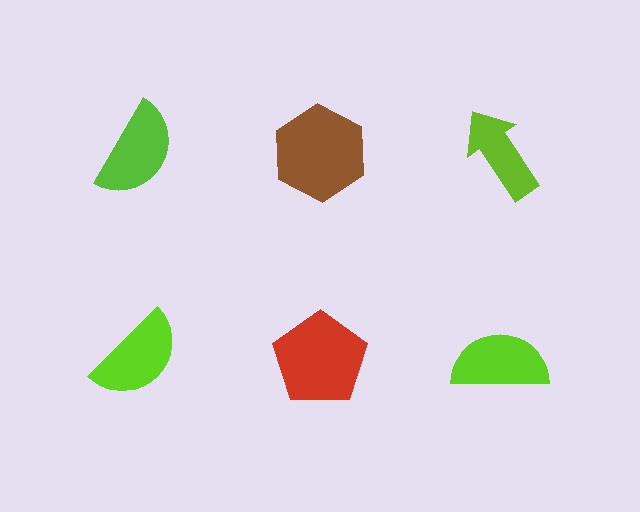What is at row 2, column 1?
A lime semicircle.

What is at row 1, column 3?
A lime arrow.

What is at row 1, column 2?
A brown hexagon.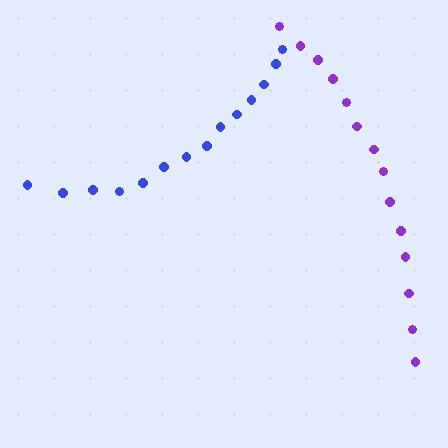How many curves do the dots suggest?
There are 2 distinct paths.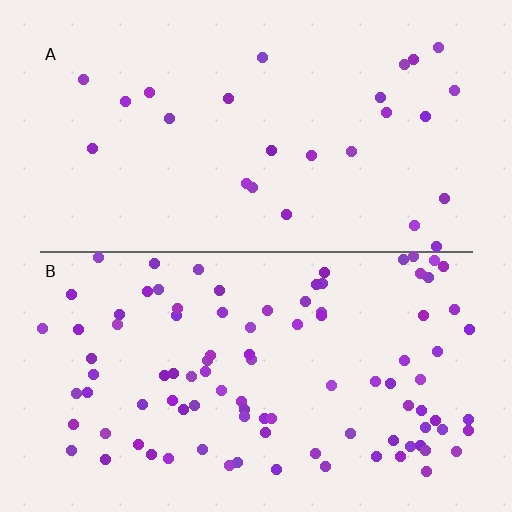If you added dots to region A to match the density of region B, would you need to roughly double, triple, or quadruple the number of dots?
Approximately quadruple.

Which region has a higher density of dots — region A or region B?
B (the bottom).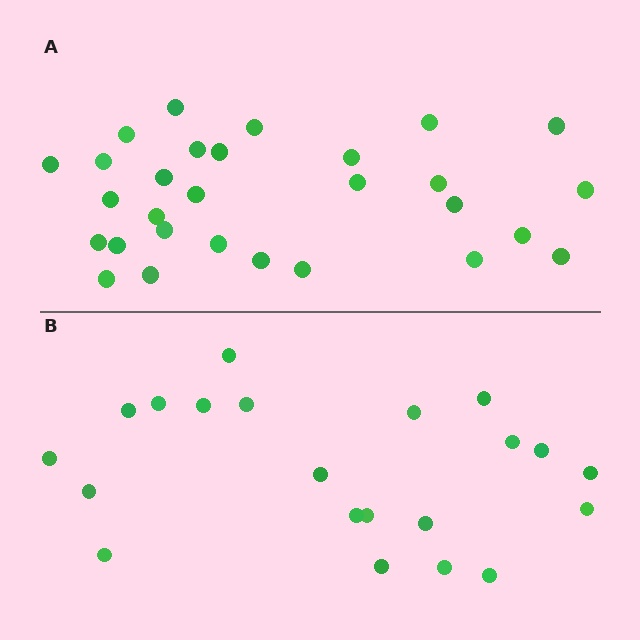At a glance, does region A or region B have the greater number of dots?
Region A (the top region) has more dots.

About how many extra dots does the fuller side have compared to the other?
Region A has roughly 8 or so more dots than region B.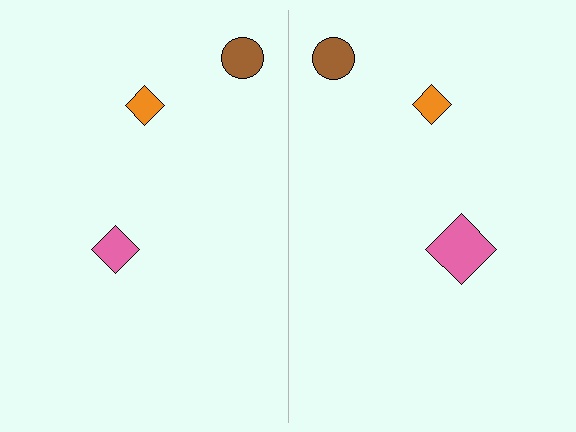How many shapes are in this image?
There are 6 shapes in this image.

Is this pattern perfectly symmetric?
No, the pattern is not perfectly symmetric. The pink diamond on the right side has a different size than its mirror counterpart.